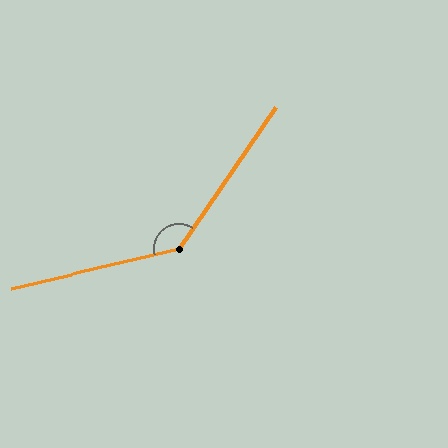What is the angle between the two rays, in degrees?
Approximately 138 degrees.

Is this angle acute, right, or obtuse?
It is obtuse.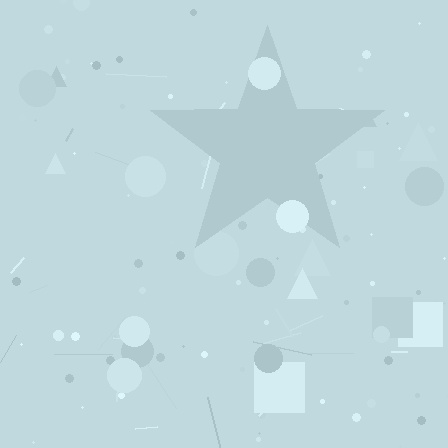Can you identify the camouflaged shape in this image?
The camouflaged shape is a star.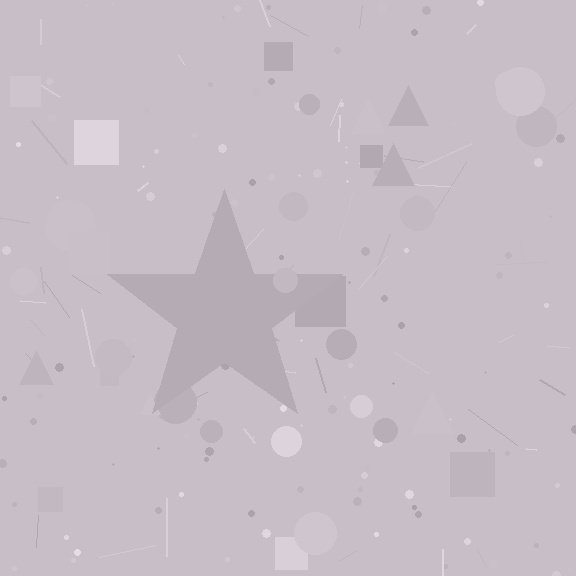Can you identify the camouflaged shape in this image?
The camouflaged shape is a star.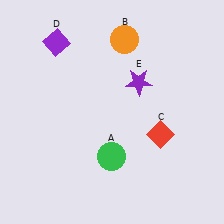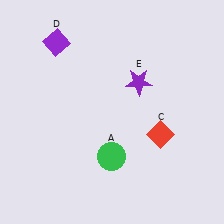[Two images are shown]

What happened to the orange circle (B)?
The orange circle (B) was removed in Image 2. It was in the top-right area of Image 1.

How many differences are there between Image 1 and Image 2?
There is 1 difference between the two images.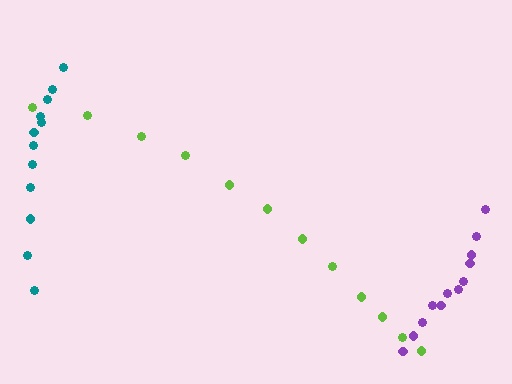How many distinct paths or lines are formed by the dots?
There are 3 distinct paths.